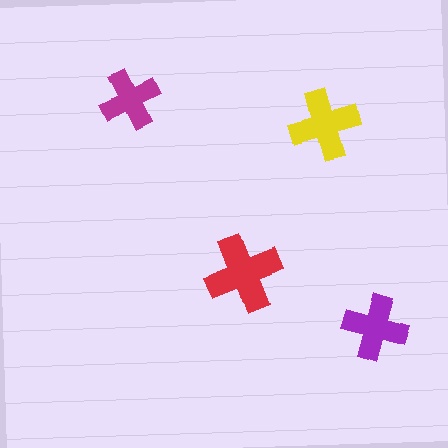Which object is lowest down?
The purple cross is bottommost.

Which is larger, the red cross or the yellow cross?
The red one.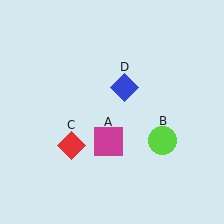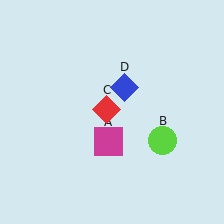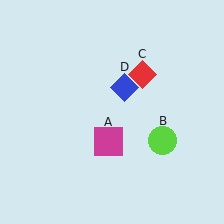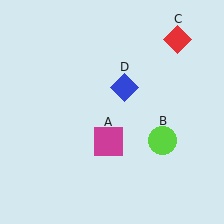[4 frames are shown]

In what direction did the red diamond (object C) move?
The red diamond (object C) moved up and to the right.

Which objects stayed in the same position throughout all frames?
Magenta square (object A) and lime circle (object B) and blue diamond (object D) remained stationary.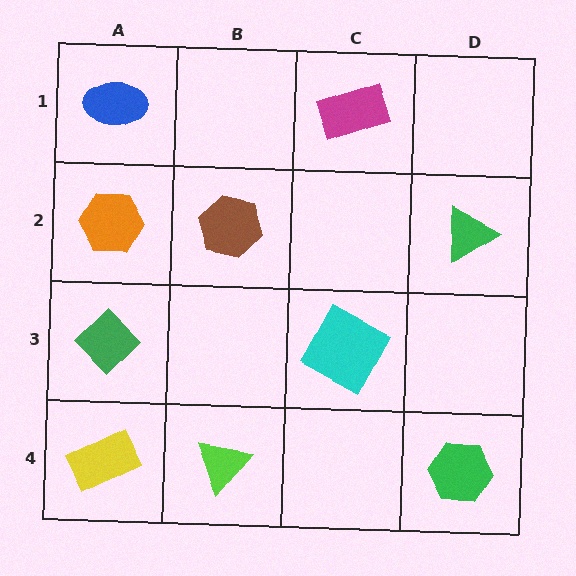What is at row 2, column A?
An orange hexagon.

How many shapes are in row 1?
2 shapes.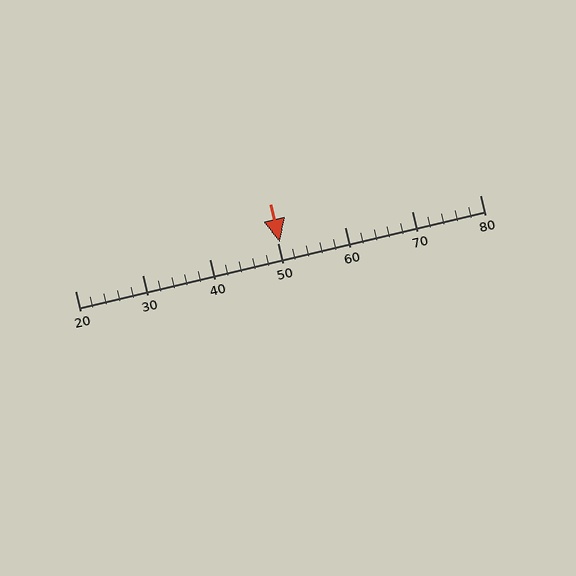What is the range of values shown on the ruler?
The ruler shows values from 20 to 80.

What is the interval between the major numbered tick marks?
The major tick marks are spaced 10 units apart.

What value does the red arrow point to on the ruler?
The red arrow points to approximately 50.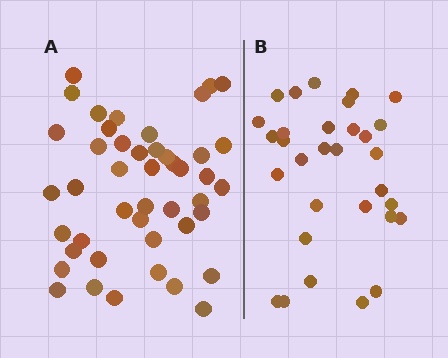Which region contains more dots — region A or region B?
Region A (the left region) has more dots.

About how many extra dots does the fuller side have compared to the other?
Region A has approximately 15 more dots than region B.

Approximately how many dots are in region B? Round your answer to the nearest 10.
About 30 dots. (The exact count is 31, which rounds to 30.)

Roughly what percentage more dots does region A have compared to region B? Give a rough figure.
About 45% more.